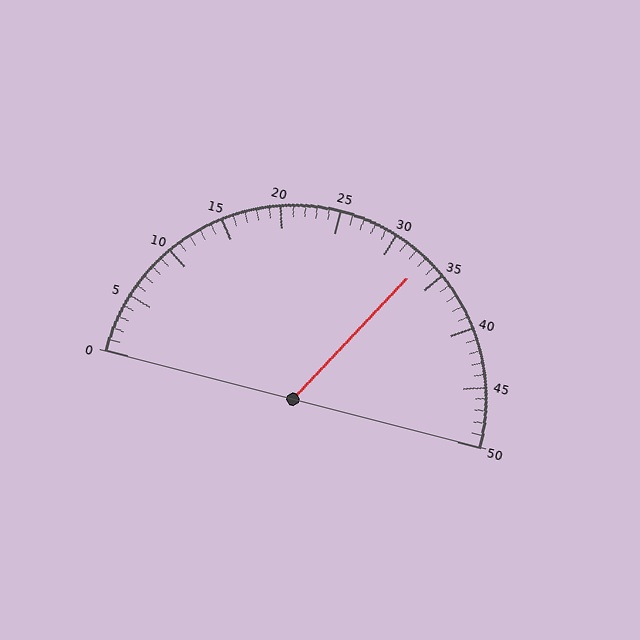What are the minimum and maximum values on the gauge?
The gauge ranges from 0 to 50.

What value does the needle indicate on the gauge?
The needle indicates approximately 33.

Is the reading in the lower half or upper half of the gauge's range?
The reading is in the upper half of the range (0 to 50).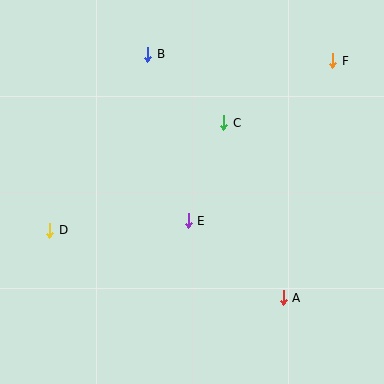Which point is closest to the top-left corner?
Point B is closest to the top-left corner.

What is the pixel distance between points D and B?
The distance between D and B is 201 pixels.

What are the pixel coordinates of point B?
Point B is at (148, 54).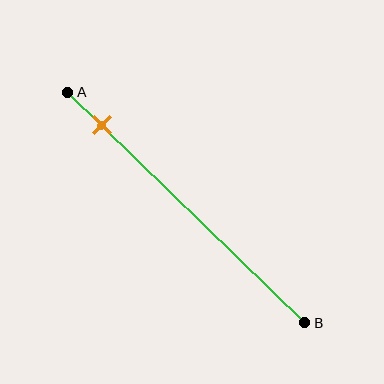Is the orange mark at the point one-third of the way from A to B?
No, the mark is at about 15% from A, not at the 33% one-third point.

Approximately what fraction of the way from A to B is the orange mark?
The orange mark is approximately 15% of the way from A to B.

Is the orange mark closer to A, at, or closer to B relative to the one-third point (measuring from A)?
The orange mark is closer to point A than the one-third point of segment AB.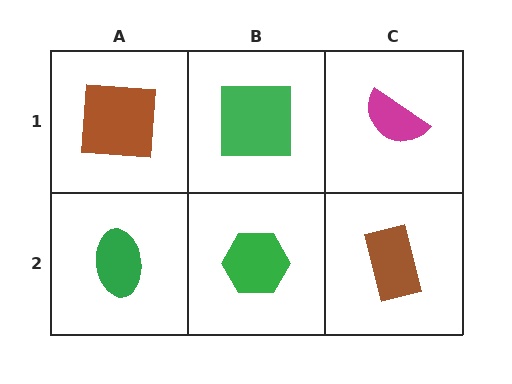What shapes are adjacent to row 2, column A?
A brown square (row 1, column A), a green hexagon (row 2, column B).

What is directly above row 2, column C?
A magenta semicircle.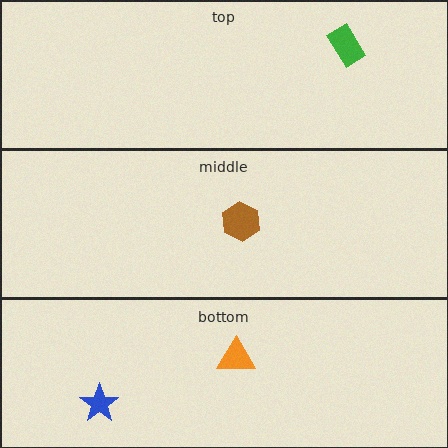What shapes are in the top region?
The green rectangle.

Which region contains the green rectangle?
The top region.